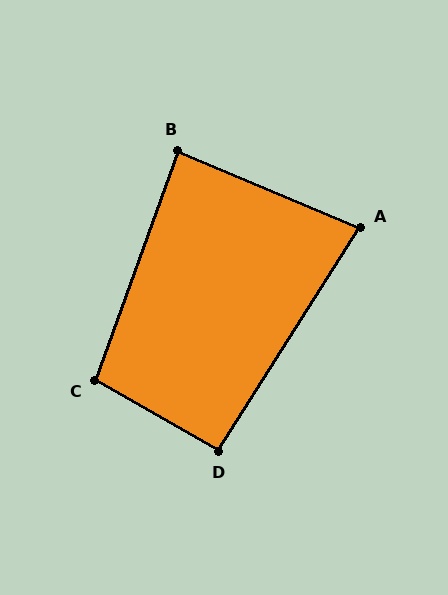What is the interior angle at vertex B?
Approximately 87 degrees (approximately right).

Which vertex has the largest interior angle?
C, at approximately 100 degrees.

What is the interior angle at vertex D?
Approximately 93 degrees (approximately right).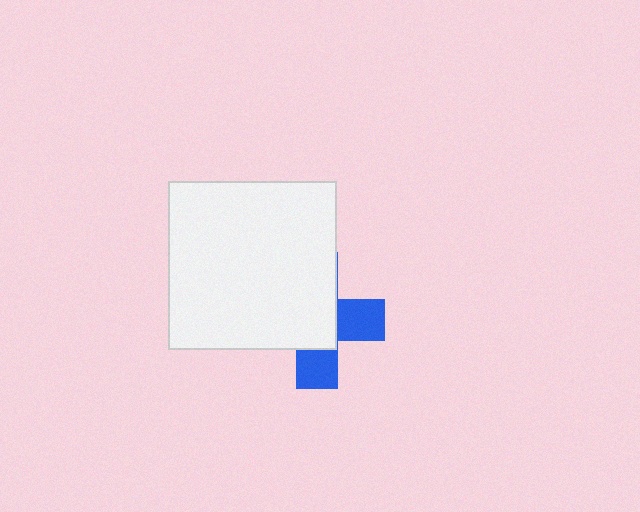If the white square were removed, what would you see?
You would see the complete blue cross.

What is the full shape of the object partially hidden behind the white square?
The partially hidden object is a blue cross.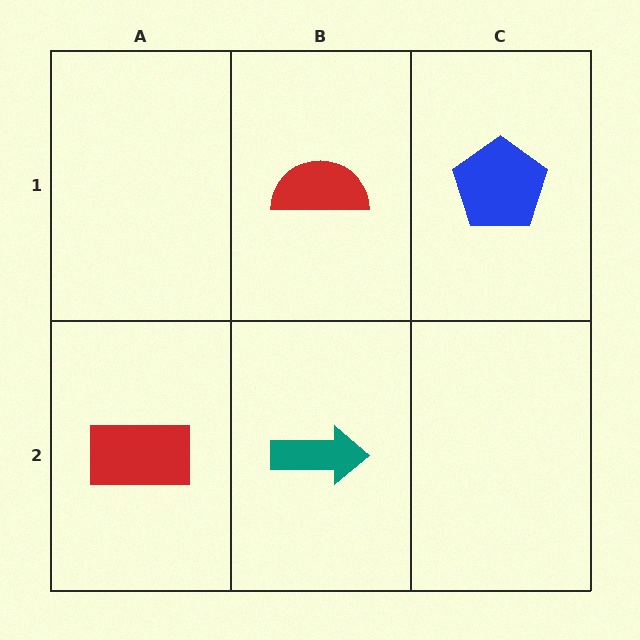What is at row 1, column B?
A red semicircle.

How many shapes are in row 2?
2 shapes.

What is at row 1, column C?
A blue pentagon.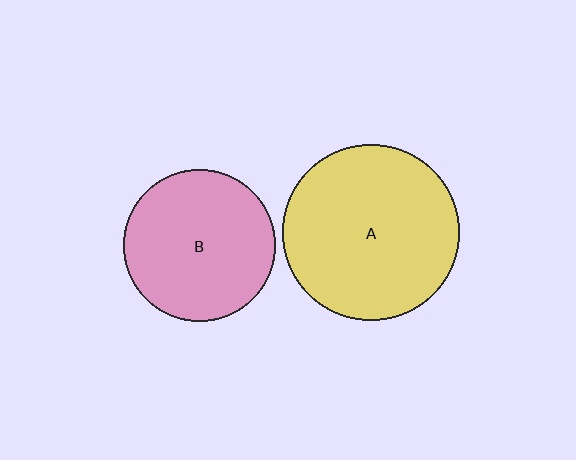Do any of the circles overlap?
No, none of the circles overlap.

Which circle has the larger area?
Circle A (yellow).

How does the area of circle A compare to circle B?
Approximately 1.4 times.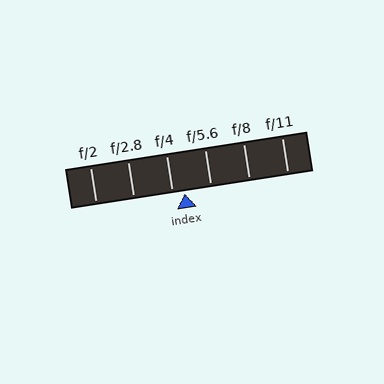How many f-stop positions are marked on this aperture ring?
There are 6 f-stop positions marked.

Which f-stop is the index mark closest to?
The index mark is closest to f/4.